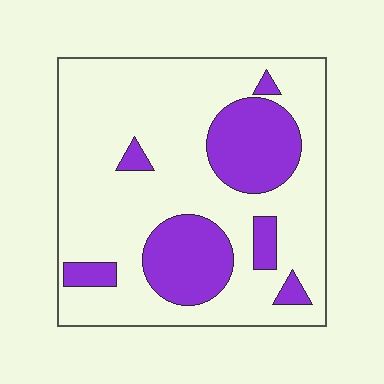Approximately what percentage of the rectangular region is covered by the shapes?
Approximately 25%.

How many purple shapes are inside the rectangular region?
7.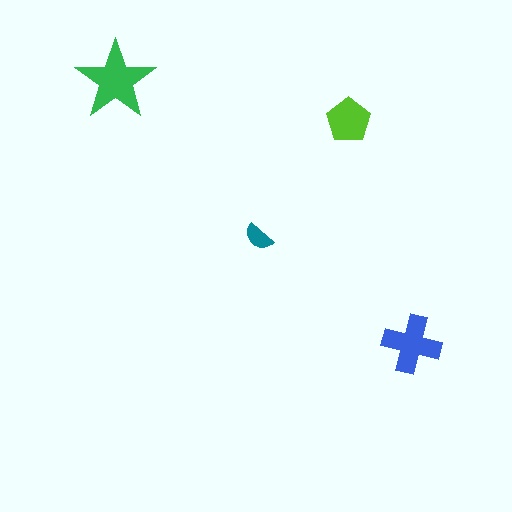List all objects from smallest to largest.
The teal semicircle, the lime pentagon, the blue cross, the green star.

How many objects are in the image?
There are 4 objects in the image.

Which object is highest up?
The green star is topmost.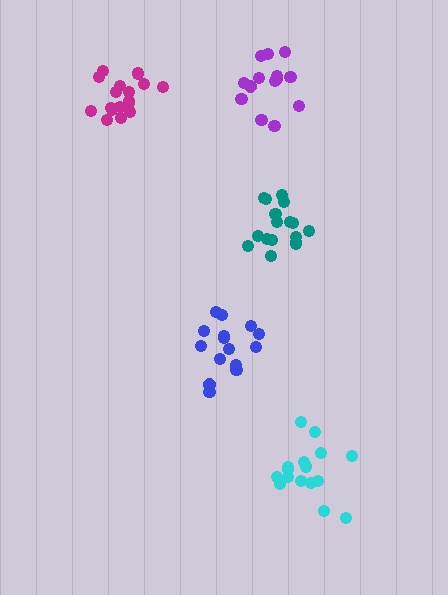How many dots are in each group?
Group 1: 14 dots, Group 2: 16 dots, Group 3: 17 dots, Group 4: 17 dots, Group 5: 16 dots (80 total).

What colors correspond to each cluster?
The clusters are colored: purple, blue, magenta, teal, cyan.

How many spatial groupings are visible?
There are 5 spatial groupings.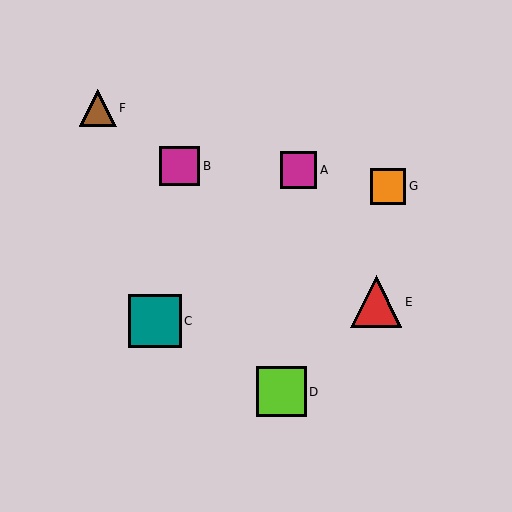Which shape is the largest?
The teal square (labeled C) is the largest.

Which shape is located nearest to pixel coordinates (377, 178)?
The orange square (labeled G) at (388, 186) is nearest to that location.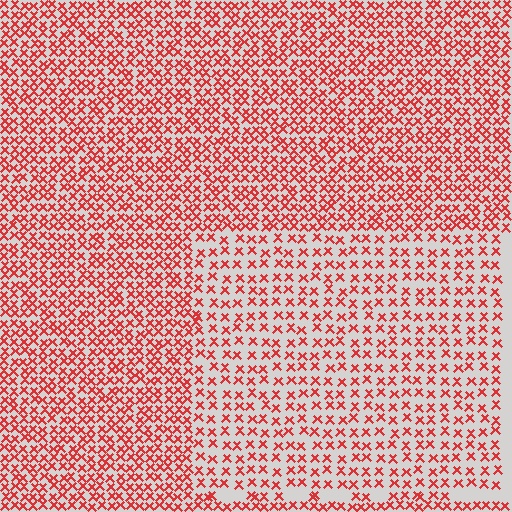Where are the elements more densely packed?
The elements are more densely packed outside the rectangle boundary.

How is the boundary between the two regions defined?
The boundary is defined by a change in element density (approximately 1.8x ratio). All elements are the same color, size, and shape.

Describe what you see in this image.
The image contains small red elements arranged at two different densities. A rectangle-shaped region is visible where the elements are less densely packed than the surrounding area.